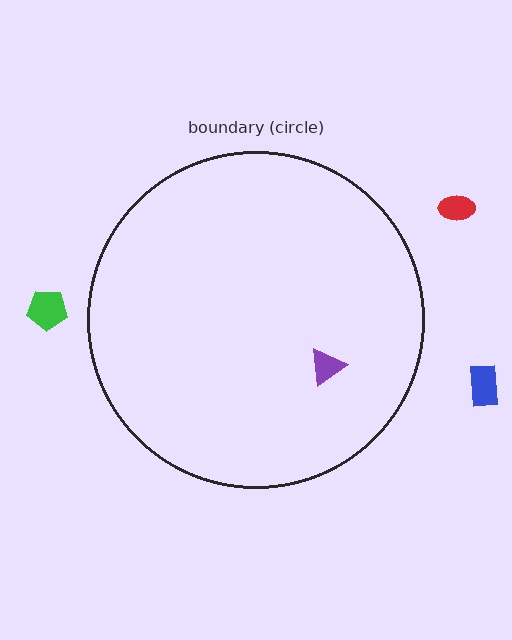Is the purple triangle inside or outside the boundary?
Inside.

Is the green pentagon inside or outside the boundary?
Outside.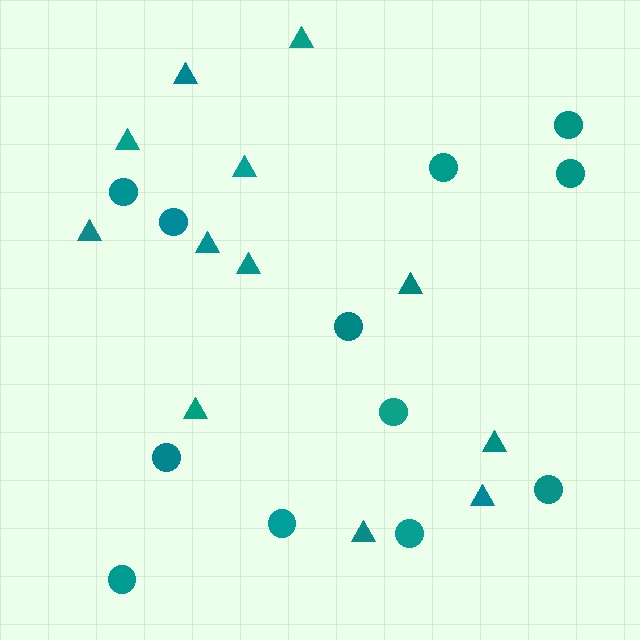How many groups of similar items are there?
There are 2 groups: one group of circles (12) and one group of triangles (12).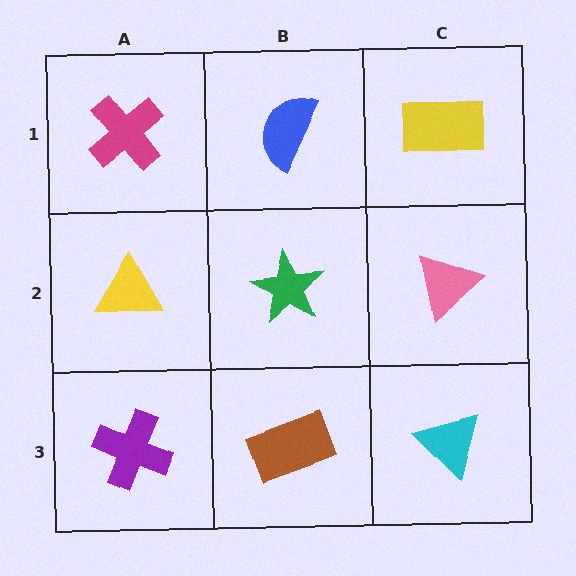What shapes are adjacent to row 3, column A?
A yellow triangle (row 2, column A), a brown rectangle (row 3, column B).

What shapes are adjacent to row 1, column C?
A pink triangle (row 2, column C), a blue semicircle (row 1, column B).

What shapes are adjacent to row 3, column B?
A green star (row 2, column B), a purple cross (row 3, column A), a cyan triangle (row 3, column C).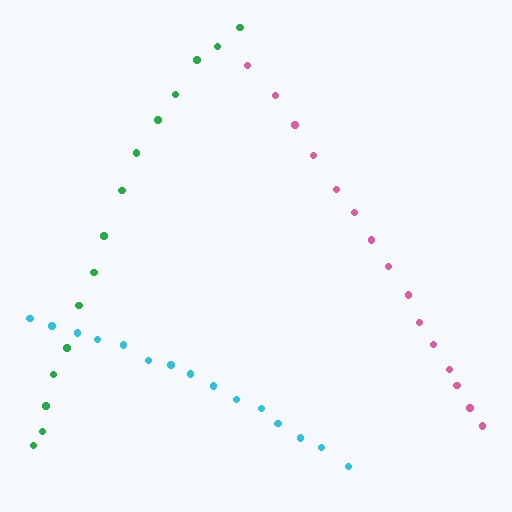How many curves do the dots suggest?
There are 3 distinct paths.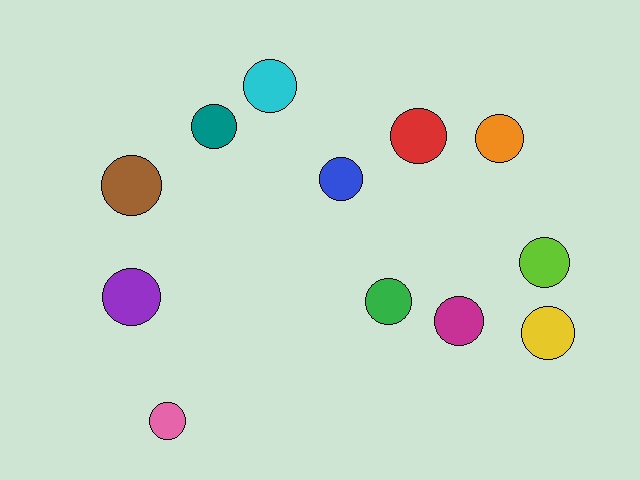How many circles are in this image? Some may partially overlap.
There are 12 circles.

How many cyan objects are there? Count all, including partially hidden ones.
There is 1 cyan object.